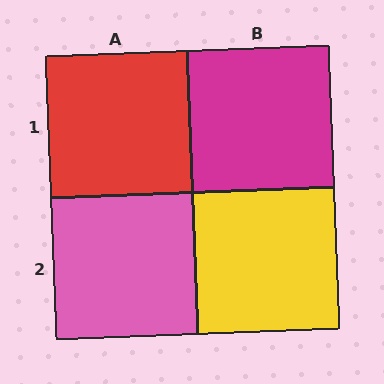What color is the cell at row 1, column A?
Red.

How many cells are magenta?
1 cell is magenta.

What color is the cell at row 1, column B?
Magenta.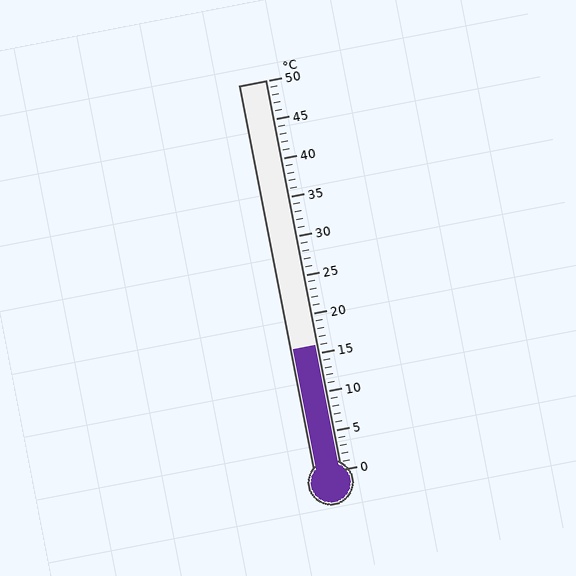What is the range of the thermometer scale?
The thermometer scale ranges from 0°C to 50°C.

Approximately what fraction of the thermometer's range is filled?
The thermometer is filled to approximately 30% of its range.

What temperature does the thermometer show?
The thermometer shows approximately 16°C.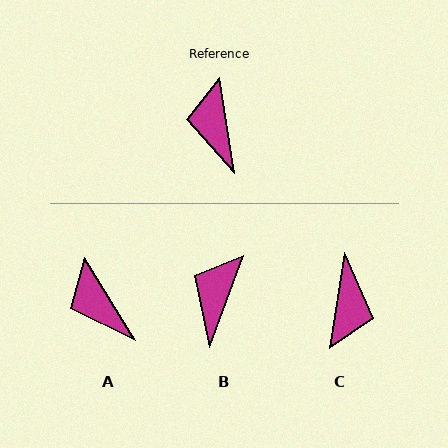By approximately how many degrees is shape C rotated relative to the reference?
Approximately 163 degrees counter-clockwise.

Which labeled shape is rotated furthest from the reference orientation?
C, about 163 degrees away.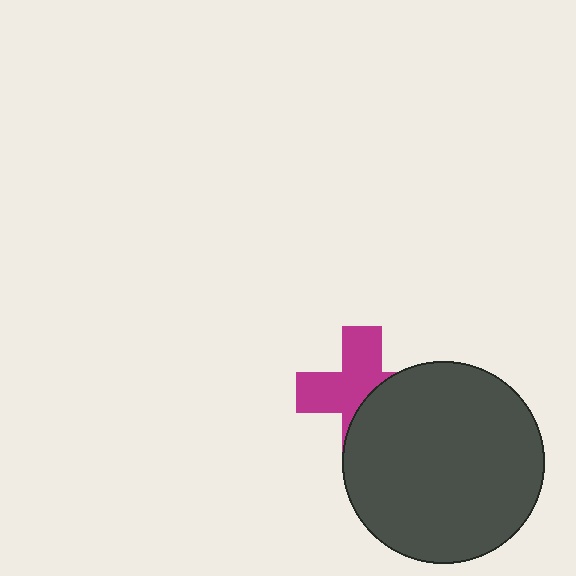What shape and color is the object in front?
The object in front is a dark gray circle.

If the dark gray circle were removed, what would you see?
You would see the complete magenta cross.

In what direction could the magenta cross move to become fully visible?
The magenta cross could move toward the upper-left. That would shift it out from behind the dark gray circle entirely.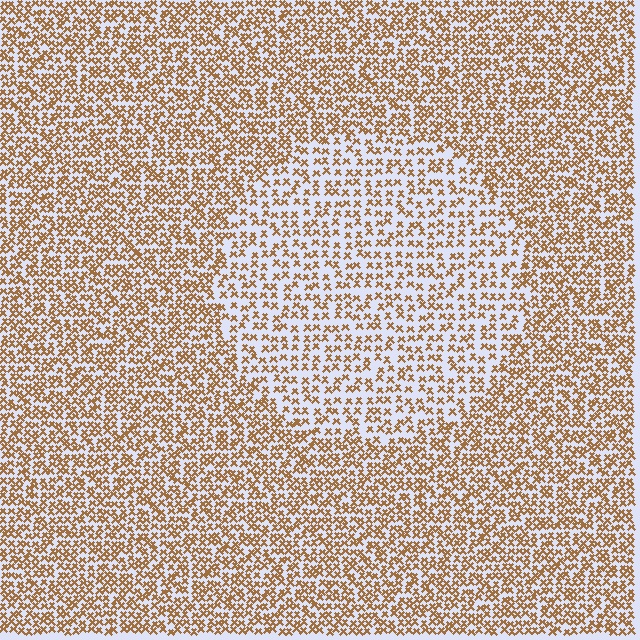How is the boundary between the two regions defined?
The boundary is defined by a change in element density (approximately 1.7x ratio). All elements are the same color, size, and shape.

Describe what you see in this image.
The image contains small brown elements arranged at two different densities. A circle-shaped region is visible where the elements are less densely packed than the surrounding area.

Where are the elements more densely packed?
The elements are more densely packed outside the circle boundary.